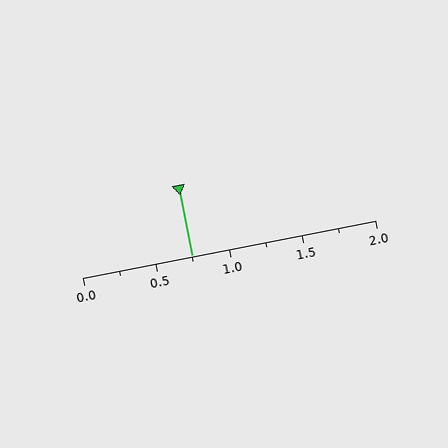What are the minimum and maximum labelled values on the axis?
The axis runs from 0.0 to 2.0.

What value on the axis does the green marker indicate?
The marker indicates approximately 0.75.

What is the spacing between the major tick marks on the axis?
The major ticks are spaced 0.5 apart.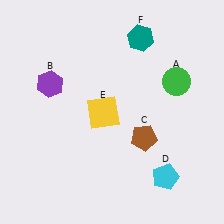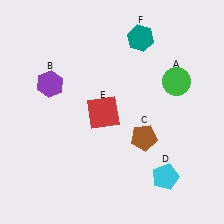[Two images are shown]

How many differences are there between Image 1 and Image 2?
There is 1 difference between the two images.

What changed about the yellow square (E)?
In Image 1, E is yellow. In Image 2, it changed to red.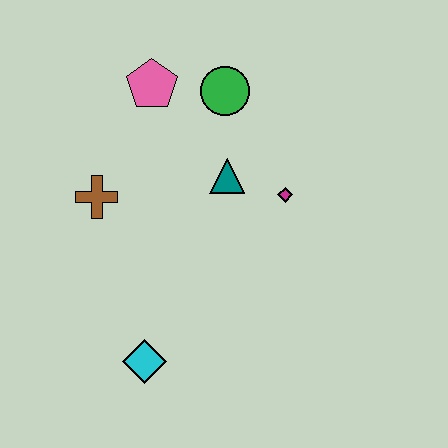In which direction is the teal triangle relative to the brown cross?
The teal triangle is to the right of the brown cross.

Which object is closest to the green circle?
The pink pentagon is closest to the green circle.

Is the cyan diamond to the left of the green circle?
Yes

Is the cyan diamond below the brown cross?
Yes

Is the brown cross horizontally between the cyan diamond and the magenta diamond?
No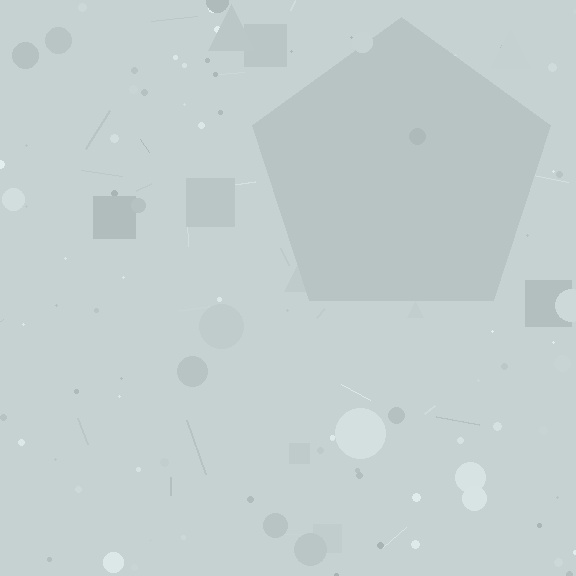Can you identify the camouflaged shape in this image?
The camouflaged shape is a pentagon.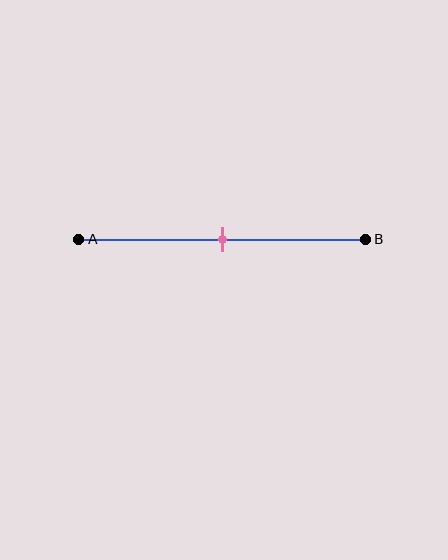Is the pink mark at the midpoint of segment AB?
Yes, the mark is approximately at the midpoint.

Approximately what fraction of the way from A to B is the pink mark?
The pink mark is approximately 50% of the way from A to B.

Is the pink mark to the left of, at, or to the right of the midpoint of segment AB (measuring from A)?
The pink mark is approximately at the midpoint of segment AB.